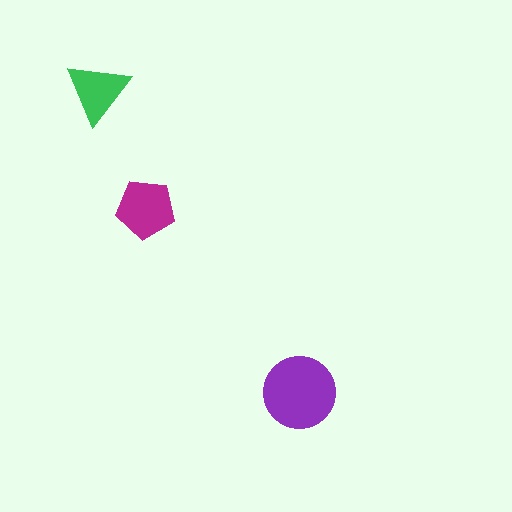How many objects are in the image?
There are 3 objects in the image.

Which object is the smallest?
The green triangle.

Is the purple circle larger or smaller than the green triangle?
Larger.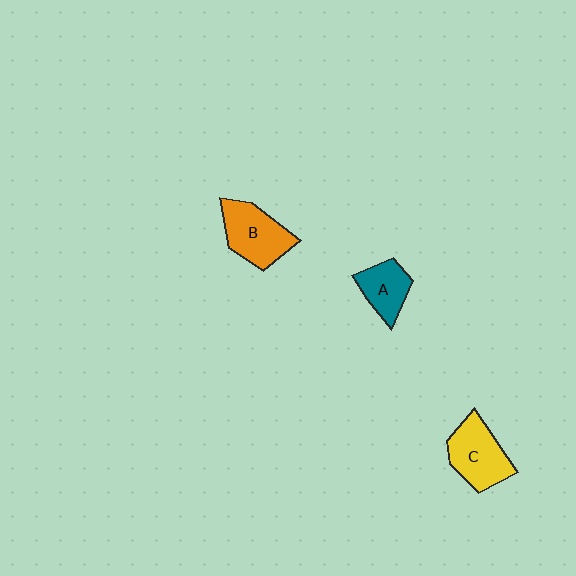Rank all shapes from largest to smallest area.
From largest to smallest: B (orange), C (yellow), A (teal).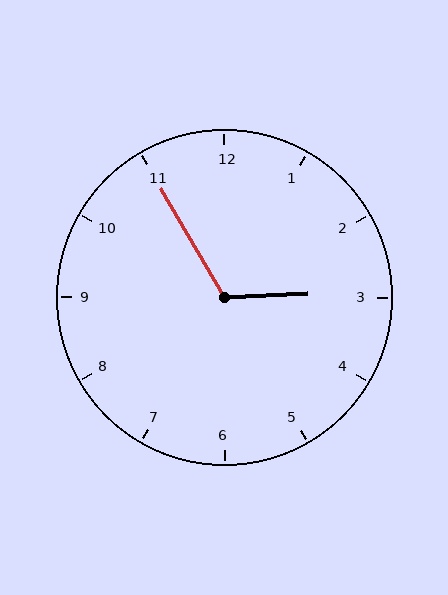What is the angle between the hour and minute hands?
Approximately 118 degrees.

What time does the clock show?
2:55.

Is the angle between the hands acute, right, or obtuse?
It is obtuse.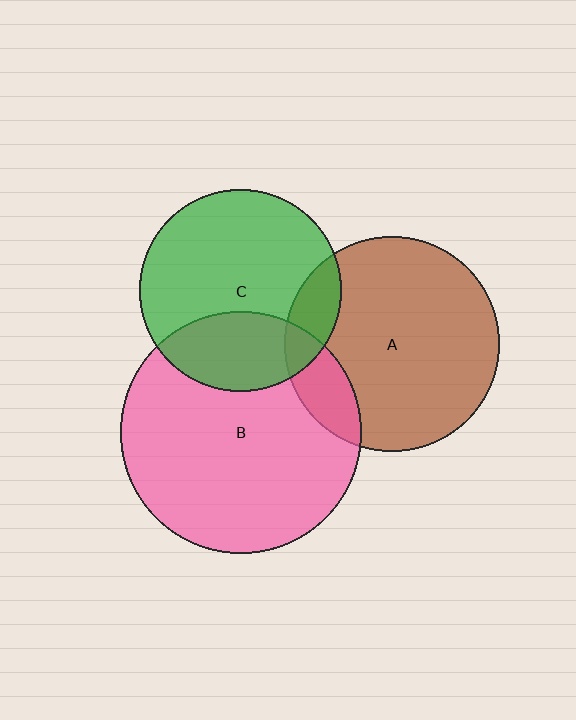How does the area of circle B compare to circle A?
Approximately 1.3 times.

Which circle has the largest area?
Circle B (pink).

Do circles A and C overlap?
Yes.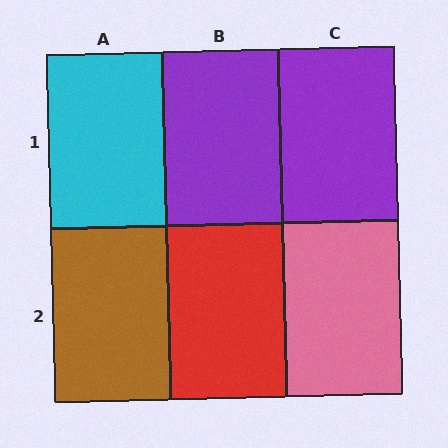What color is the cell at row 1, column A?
Cyan.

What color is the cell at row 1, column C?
Purple.